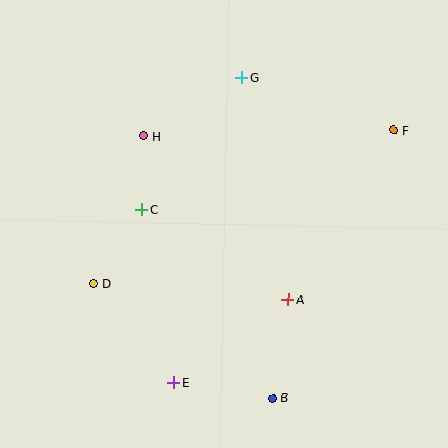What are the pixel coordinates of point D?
Point D is at (93, 283).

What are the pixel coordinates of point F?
Point F is at (394, 130).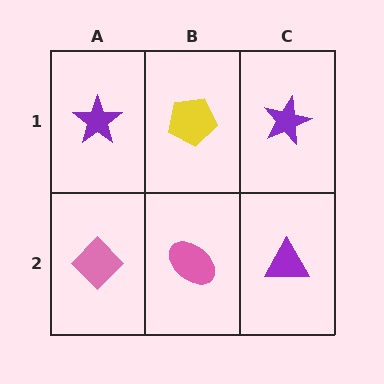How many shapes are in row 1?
3 shapes.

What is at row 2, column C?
A purple triangle.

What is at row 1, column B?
A yellow pentagon.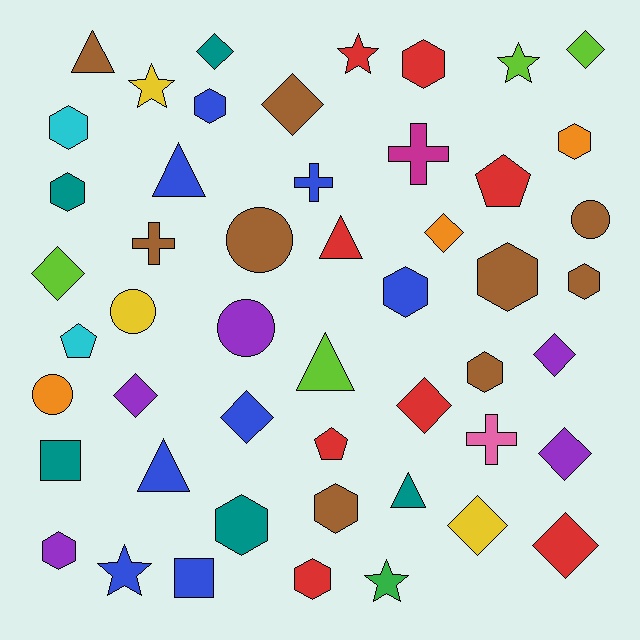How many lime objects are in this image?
There are 4 lime objects.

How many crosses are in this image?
There are 4 crosses.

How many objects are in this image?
There are 50 objects.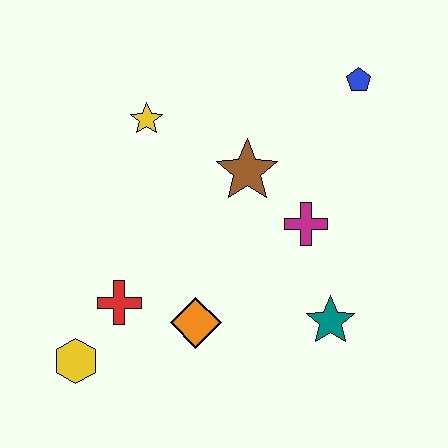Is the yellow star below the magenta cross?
No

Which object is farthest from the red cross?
The blue pentagon is farthest from the red cross.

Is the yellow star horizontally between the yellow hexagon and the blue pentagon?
Yes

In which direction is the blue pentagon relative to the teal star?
The blue pentagon is above the teal star.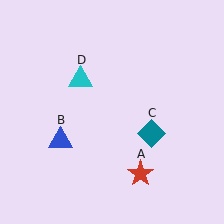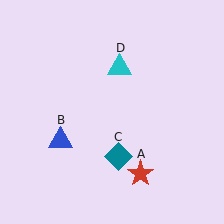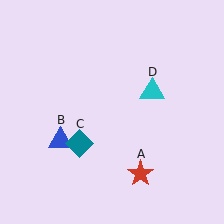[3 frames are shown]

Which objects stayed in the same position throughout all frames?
Red star (object A) and blue triangle (object B) remained stationary.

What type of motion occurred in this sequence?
The teal diamond (object C), cyan triangle (object D) rotated clockwise around the center of the scene.